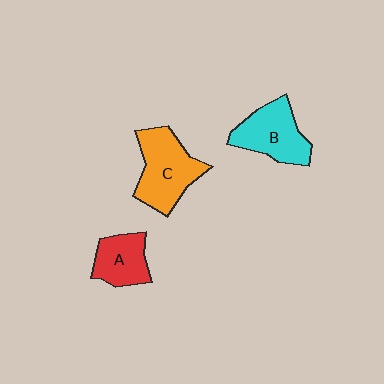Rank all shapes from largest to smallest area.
From largest to smallest: C (orange), B (cyan), A (red).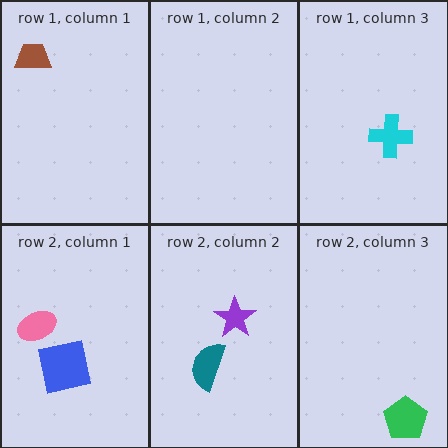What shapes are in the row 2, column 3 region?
The green pentagon.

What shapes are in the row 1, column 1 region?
The brown trapezoid.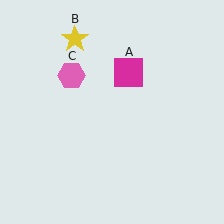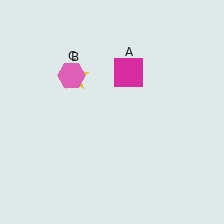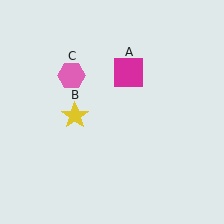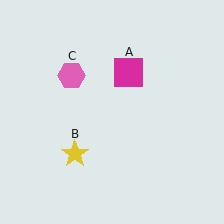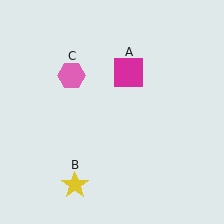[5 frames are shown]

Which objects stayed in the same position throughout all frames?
Magenta square (object A) and pink hexagon (object C) remained stationary.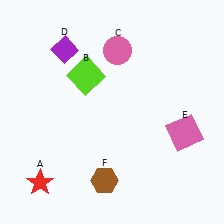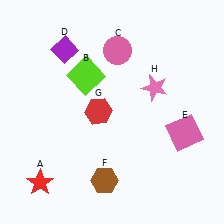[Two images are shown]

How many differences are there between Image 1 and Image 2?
There are 2 differences between the two images.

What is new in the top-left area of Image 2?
A red hexagon (G) was added in the top-left area of Image 2.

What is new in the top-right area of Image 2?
A pink star (H) was added in the top-right area of Image 2.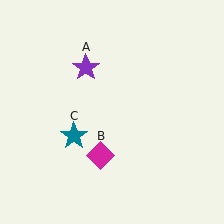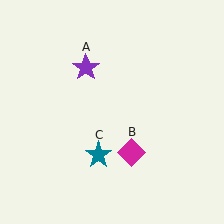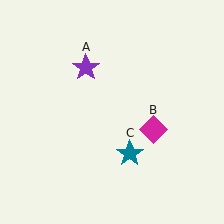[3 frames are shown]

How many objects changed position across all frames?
2 objects changed position: magenta diamond (object B), teal star (object C).